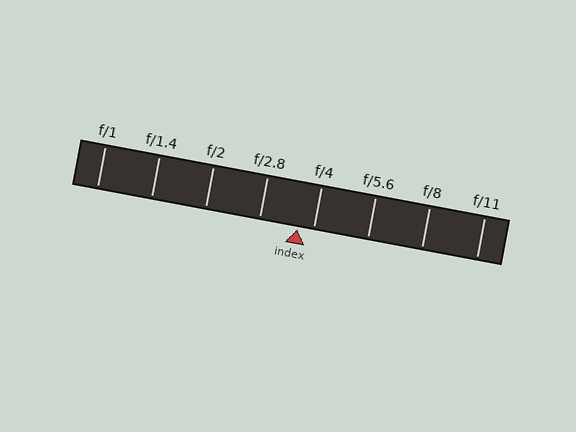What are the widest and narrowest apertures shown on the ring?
The widest aperture shown is f/1 and the narrowest is f/11.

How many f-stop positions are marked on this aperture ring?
There are 8 f-stop positions marked.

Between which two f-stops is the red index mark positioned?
The index mark is between f/2.8 and f/4.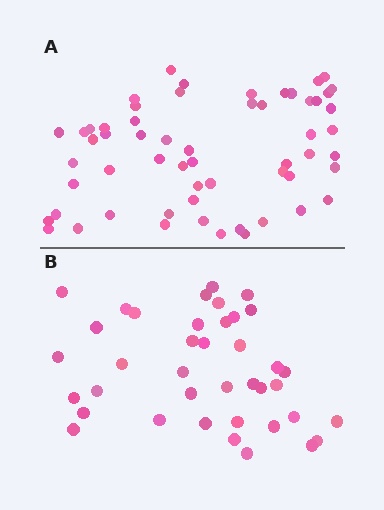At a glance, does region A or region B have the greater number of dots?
Region A (the top region) has more dots.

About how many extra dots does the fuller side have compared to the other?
Region A has approximately 20 more dots than region B.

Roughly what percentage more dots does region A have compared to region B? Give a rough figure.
About 50% more.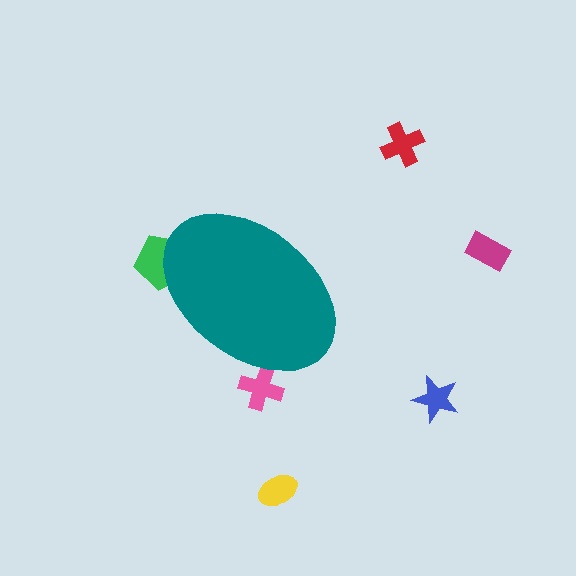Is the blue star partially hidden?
No, the blue star is fully visible.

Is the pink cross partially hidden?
Yes, the pink cross is partially hidden behind the teal ellipse.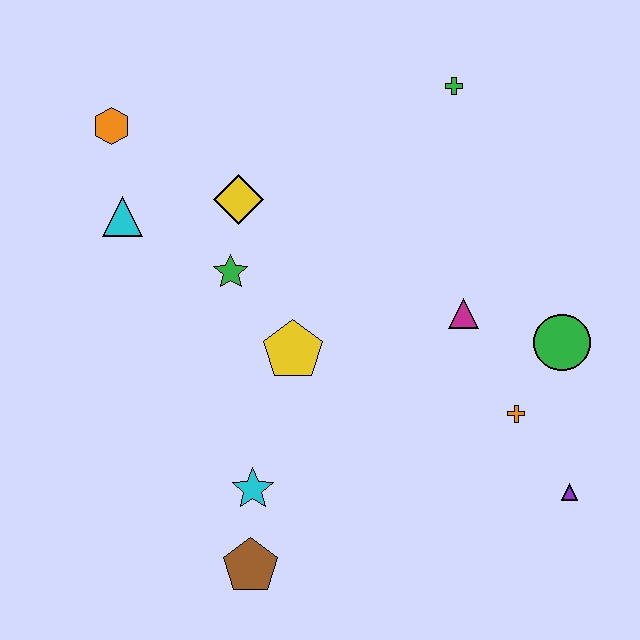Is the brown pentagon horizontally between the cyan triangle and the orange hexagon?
No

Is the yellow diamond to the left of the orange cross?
Yes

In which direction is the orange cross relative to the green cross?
The orange cross is below the green cross.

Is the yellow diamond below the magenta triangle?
No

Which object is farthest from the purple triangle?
The orange hexagon is farthest from the purple triangle.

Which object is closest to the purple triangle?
The orange cross is closest to the purple triangle.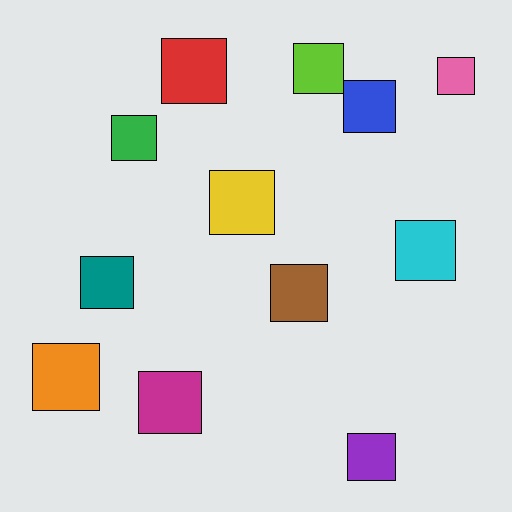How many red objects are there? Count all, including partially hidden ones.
There is 1 red object.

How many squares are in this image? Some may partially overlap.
There are 12 squares.